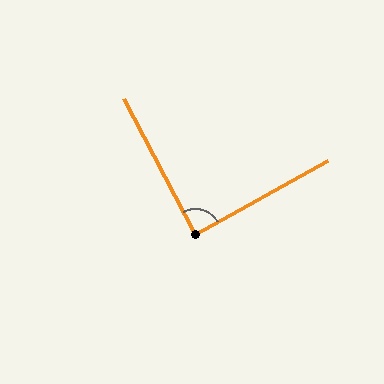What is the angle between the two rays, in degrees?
Approximately 88 degrees.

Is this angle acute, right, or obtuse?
It is approximately a right angle.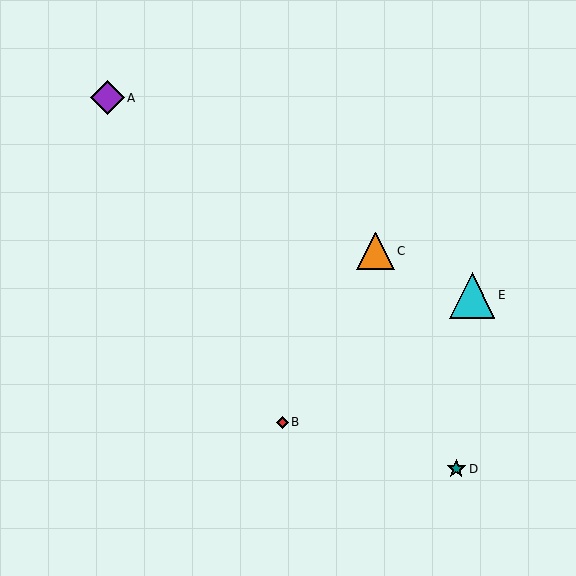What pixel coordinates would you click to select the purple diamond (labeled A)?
Click at (107, 98) to select the purple diamond A.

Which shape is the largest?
The cyan triangle (labeled E) is the largest.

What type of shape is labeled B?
Shape B is a red diamond.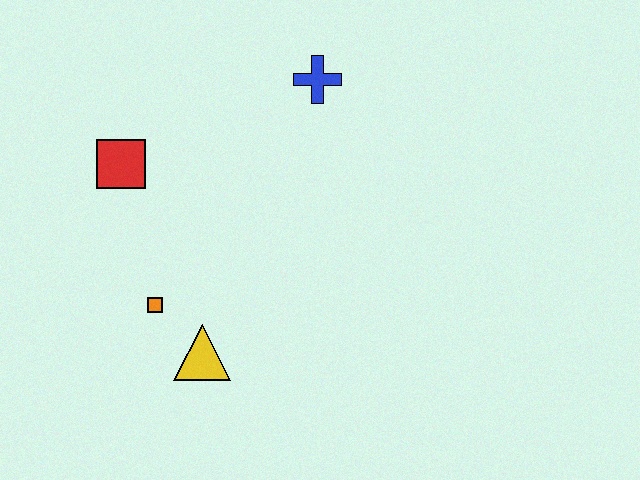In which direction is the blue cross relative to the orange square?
The blue cross is above the orange square.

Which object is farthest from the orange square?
The blue cross is farthest from the orange square.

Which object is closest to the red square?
The orange square is closest to the red square.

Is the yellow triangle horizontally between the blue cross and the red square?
Yes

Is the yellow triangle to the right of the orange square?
Yes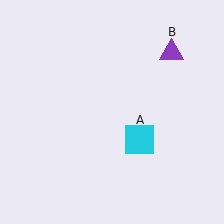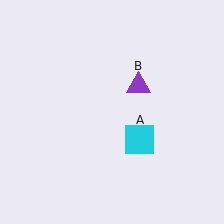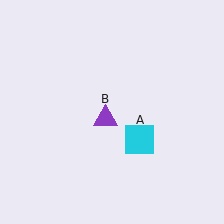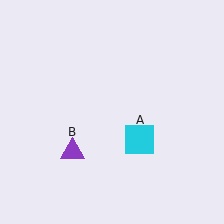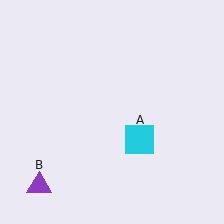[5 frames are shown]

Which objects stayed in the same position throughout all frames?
Cyan square (object A) remained stationary.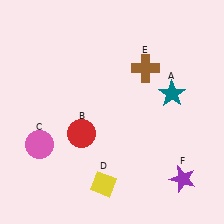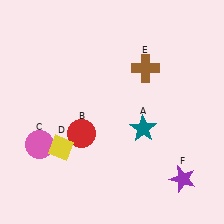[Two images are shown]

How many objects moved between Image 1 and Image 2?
2 objects moved between the two images.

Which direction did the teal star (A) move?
The teal star (A) moved down.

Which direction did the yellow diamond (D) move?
The yellow diamond (D) moved left.